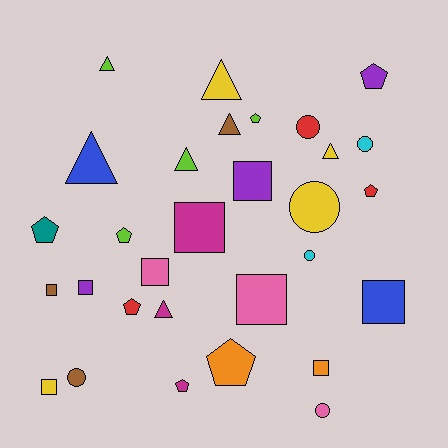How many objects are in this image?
There are 30 objects.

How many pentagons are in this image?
There are 8 pentagons.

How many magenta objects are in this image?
There are 3 magenta objects.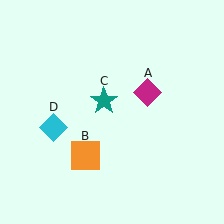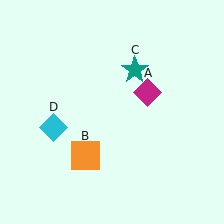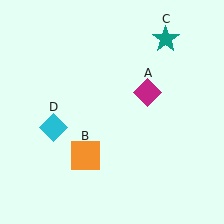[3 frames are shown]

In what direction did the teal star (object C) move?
The teal star (object C) moved up and to the right.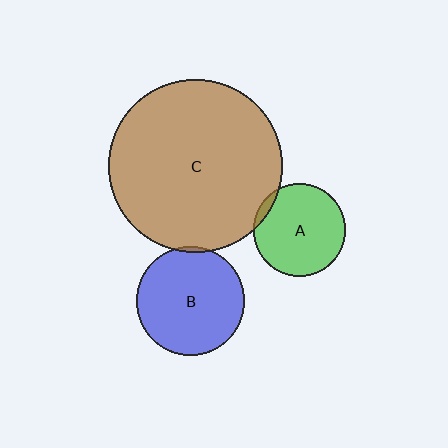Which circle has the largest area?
Circle C (brown).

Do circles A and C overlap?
Yes.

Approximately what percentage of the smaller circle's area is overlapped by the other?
Approximately 5%.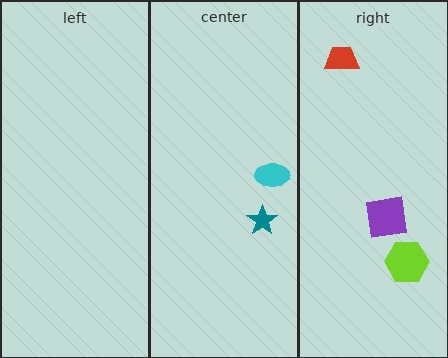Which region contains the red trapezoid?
The right region.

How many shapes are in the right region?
3.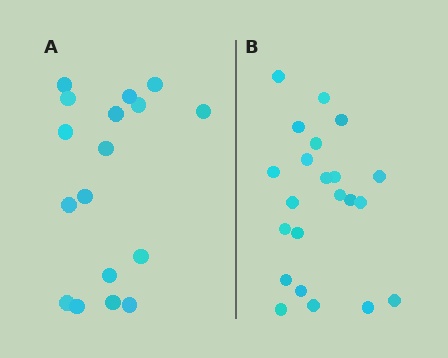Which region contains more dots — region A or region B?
Region B (the right region) has more dots.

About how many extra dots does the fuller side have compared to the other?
Region B has about 5 more dots than region A.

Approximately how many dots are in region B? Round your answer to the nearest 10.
About 20 dots. (The exact count is 22, which rounds to 20.)